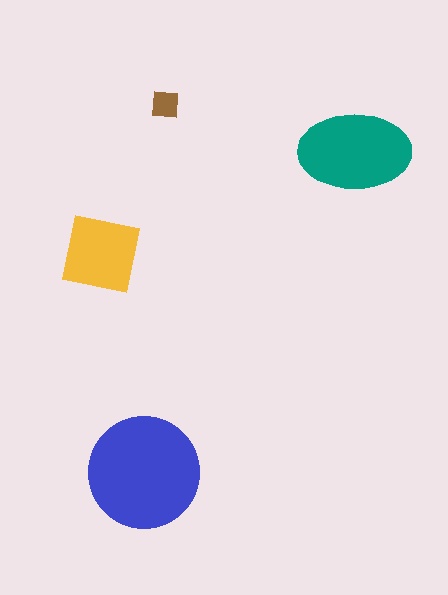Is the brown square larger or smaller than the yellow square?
Smaller.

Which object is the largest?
The blue circle.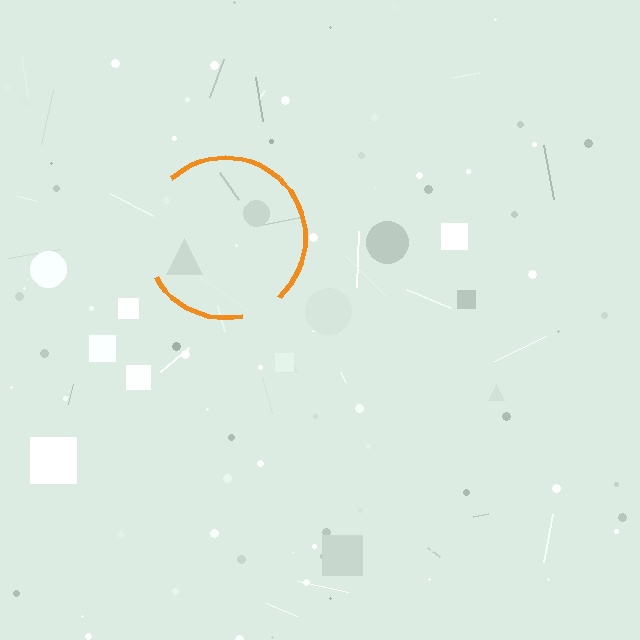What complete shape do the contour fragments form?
The contour fragments form a circle.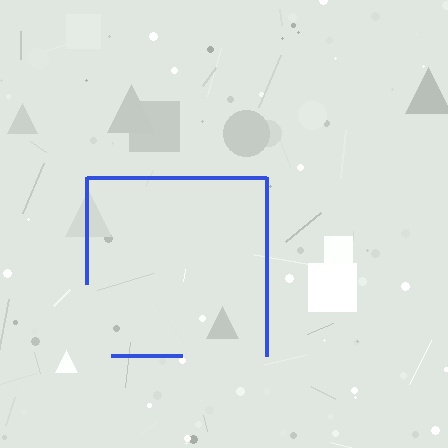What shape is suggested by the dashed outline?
The dashed outline suggests a square.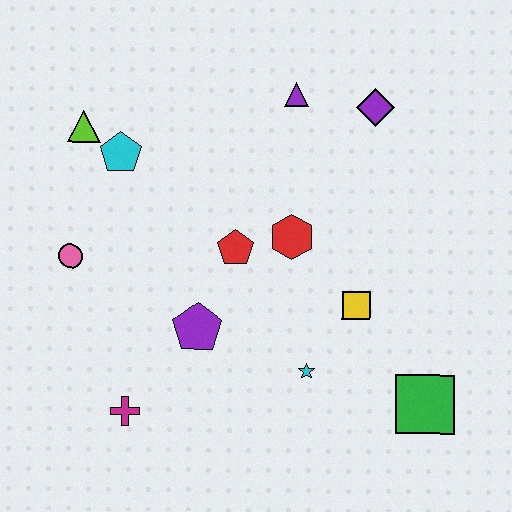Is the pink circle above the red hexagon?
No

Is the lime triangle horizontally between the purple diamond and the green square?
No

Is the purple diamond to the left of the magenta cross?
No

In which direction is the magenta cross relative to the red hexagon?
The magenta cross is below the red hexagon.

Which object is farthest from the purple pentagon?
The purple diamond is farthest from the purple pentagon.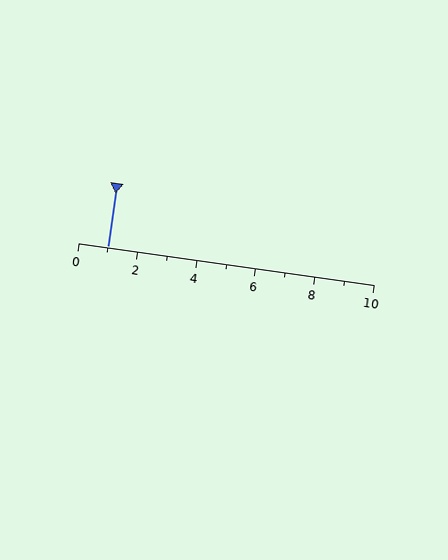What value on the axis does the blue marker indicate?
The marker indicates approximately 1.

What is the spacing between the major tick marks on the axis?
The major ticks are spaced 2 apart.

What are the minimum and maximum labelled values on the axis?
The axis runs from 0 to 10.